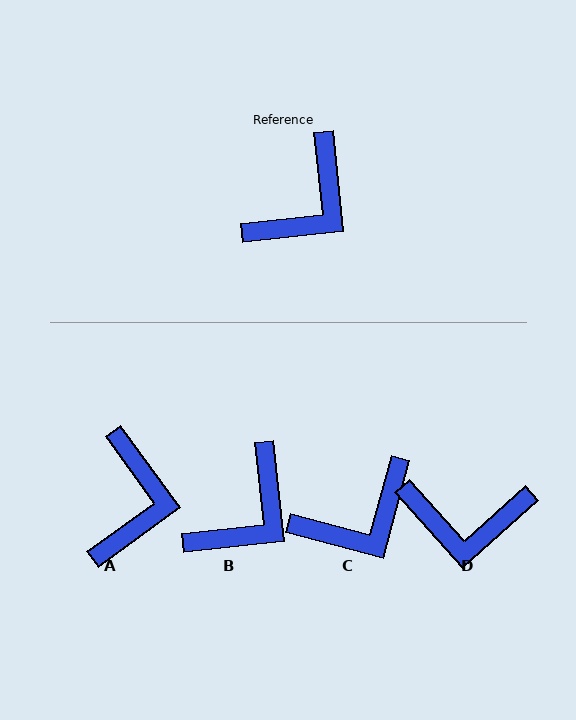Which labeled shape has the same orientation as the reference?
B.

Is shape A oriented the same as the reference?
No, it is off by about 30 degrees.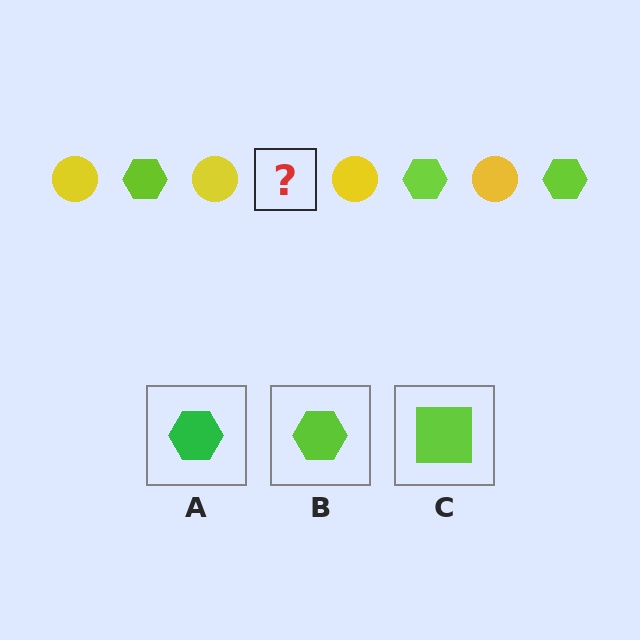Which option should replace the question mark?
Option B.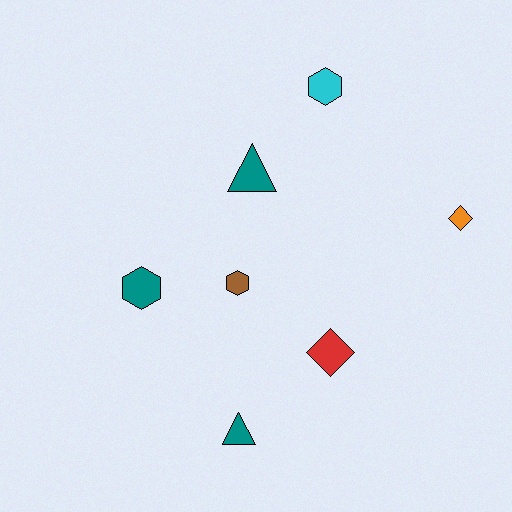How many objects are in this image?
There are 7 objects.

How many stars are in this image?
There are no stars.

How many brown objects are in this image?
There is 1 brown object.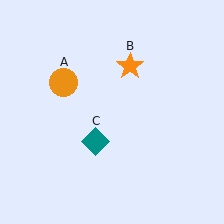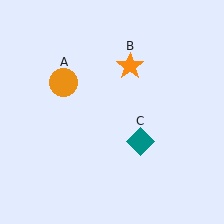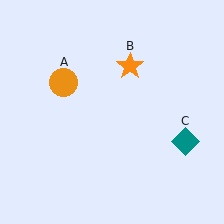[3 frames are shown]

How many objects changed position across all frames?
1 object changed position: teal diamond (object C).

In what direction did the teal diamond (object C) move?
The teal diamond (object C) moved right.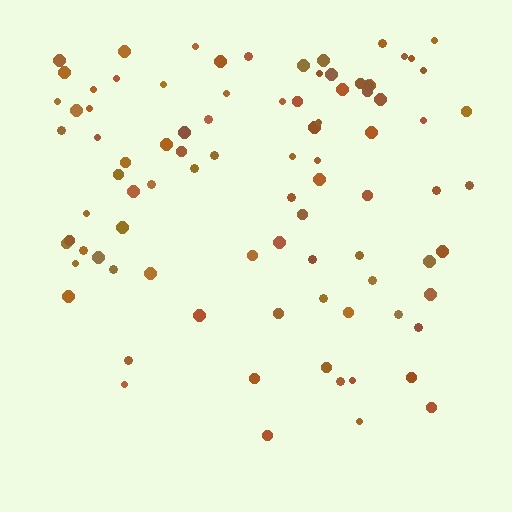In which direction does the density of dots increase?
From bottom to top, with the top side densest.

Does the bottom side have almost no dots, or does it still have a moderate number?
Still a moderate number, just noticeably fewer than the top.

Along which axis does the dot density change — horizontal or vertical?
Vertical.